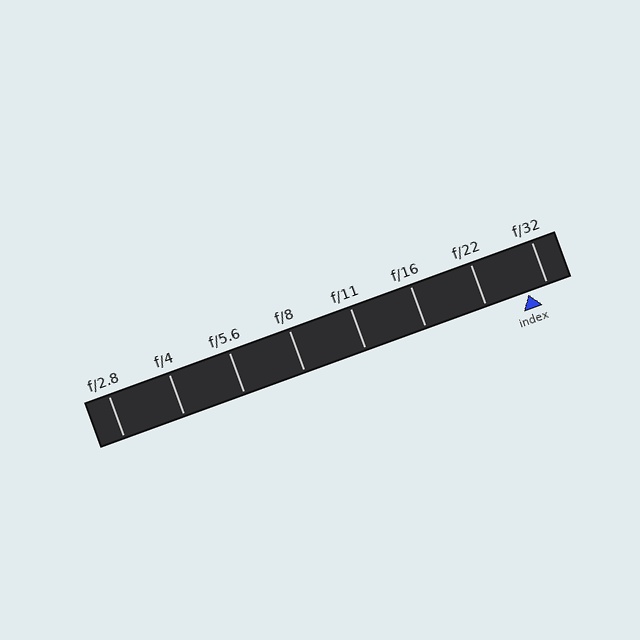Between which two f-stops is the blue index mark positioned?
The index mark is between f/22 and f/32.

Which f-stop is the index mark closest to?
The index mark is closest to f/32.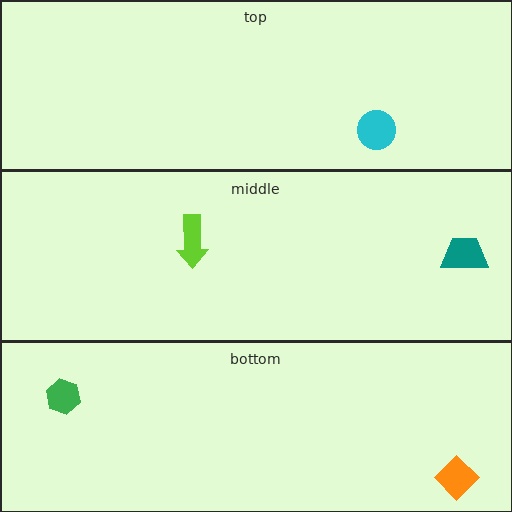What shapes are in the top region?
The cyan circle.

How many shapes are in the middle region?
2.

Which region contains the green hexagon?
The bottom region.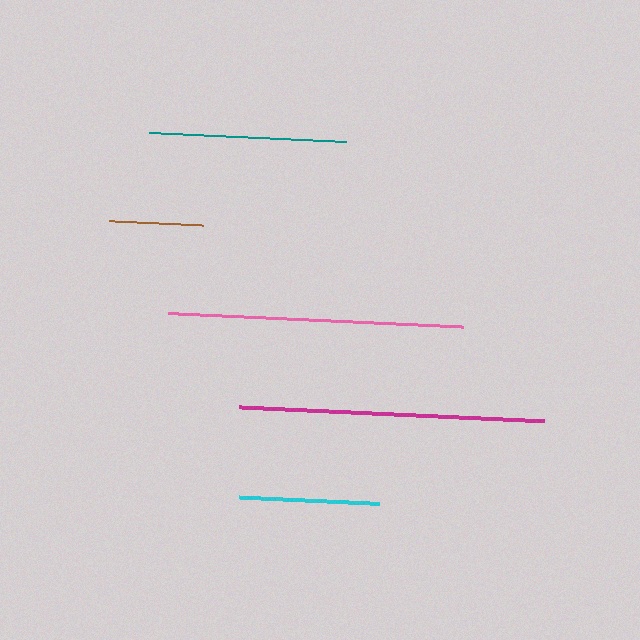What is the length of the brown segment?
The brown segment is approximately 94 pixels long.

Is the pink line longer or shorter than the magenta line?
The magenta line is longer than the pink line.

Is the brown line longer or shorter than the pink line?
The pink line is longer than the brown line.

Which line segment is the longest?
The magenta line is the longest at approximately 305 pixels.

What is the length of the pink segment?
The pink segment is approximately 295 pixels long.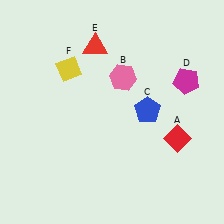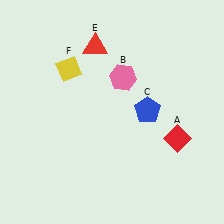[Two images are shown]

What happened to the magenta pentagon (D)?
The magenta pentagon (D) was removed in Image 2. It was in the top-right area of Image 1.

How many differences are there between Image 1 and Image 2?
There is 1 difference between the two images.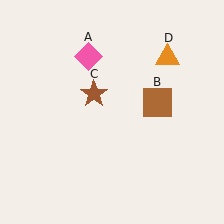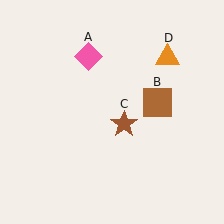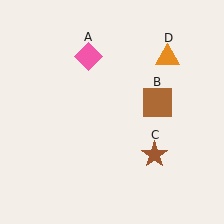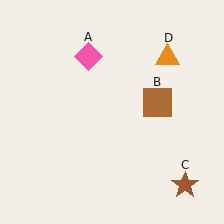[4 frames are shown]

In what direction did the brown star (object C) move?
The brown star (object C) moved down and to the right.